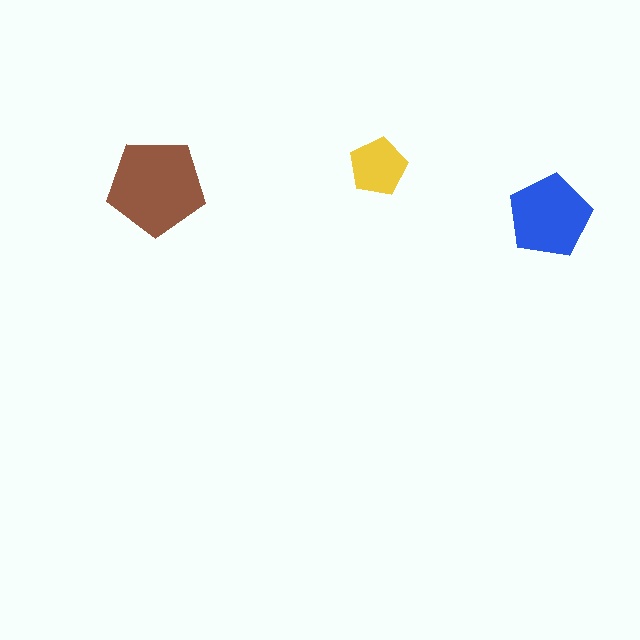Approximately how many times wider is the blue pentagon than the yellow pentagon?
About 1.5 times wider.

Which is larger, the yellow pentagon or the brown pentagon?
The brown one.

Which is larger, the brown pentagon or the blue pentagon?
The brown one.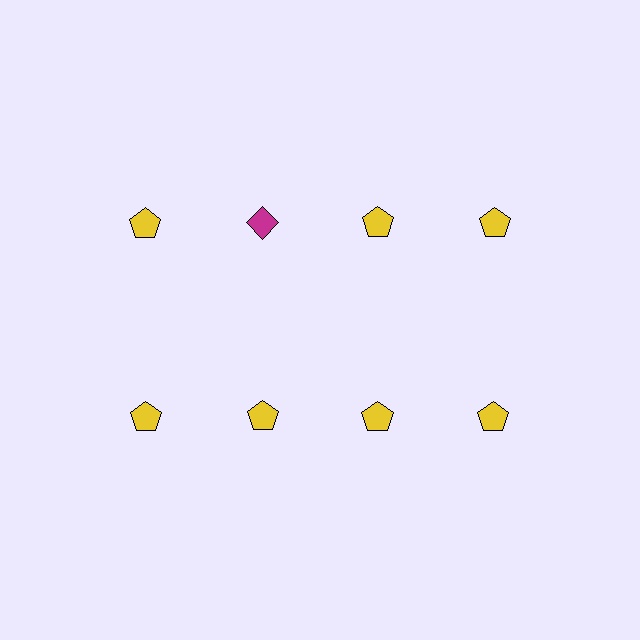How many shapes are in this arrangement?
There are 8 shapes arranged in a grid pattern.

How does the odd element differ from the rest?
It differs in both color (magenta instead of yellow) and shape (diamond instead of pentagon).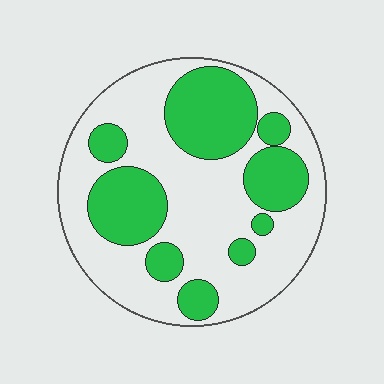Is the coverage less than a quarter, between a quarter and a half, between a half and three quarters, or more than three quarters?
Between a quarter and a half.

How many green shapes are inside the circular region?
9.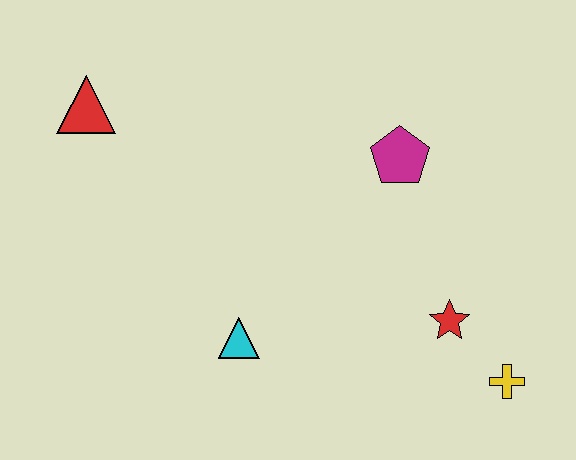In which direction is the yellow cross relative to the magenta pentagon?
The yellow cross is below the magenta pentagon.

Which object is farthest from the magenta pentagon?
The red triangle is farthest from the magenta pentagon.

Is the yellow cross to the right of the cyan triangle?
Yes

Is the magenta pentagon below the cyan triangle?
No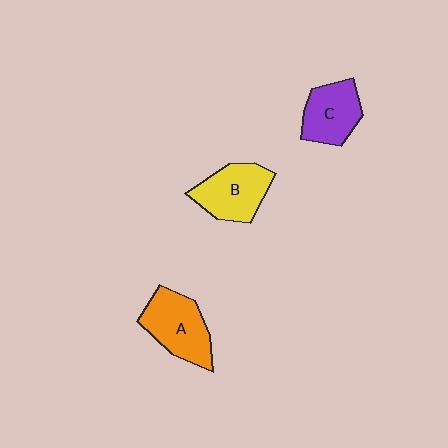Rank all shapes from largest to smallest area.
From largest to smallest: A (orange), B (yellow), C (purple).